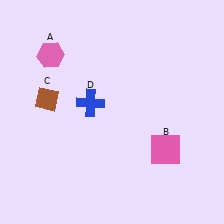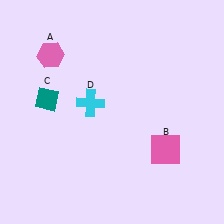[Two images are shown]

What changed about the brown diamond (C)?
In Image 1, C is brown. In Image 2, it changed to teal.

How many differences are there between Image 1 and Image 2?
There are 2 differences between the two images.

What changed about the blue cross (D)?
In Image 1, D is blue. In Image 2, it changed to cyan.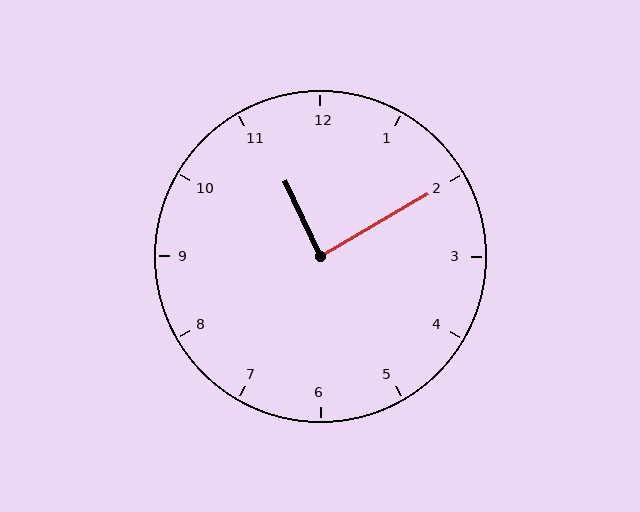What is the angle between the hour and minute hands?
Approximately 85 degrees.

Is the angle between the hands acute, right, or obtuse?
It is right.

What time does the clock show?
11:10.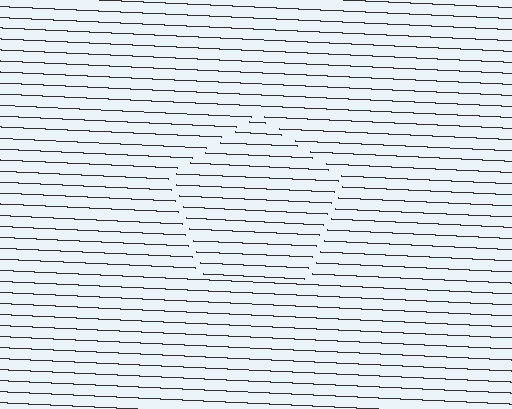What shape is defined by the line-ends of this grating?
An illusory pentagon. The interior of the shape contains the same grating, shifted by half a period — the contour is defined by the phase discontinuity where line-ends from the inner and outer gratings abut.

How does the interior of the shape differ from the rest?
The interior of the shape contains the same grating, shifted by half a period — the contour is defined by the phase discontinuity where line-ends from the inner and outer gratings abut.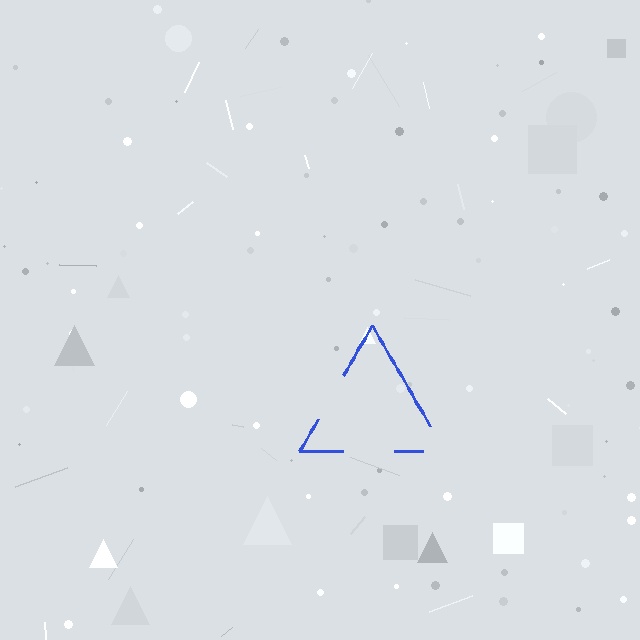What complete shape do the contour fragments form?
The contour fragments form a triangle.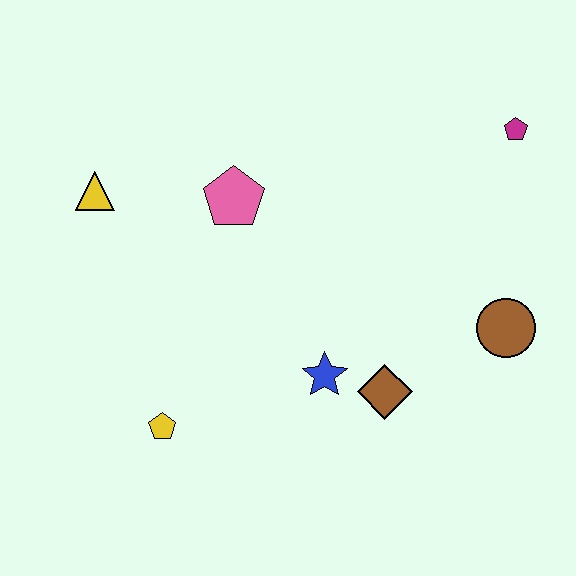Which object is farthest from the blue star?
The magenta pentagon is farthest from the blue star.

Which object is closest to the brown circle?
The brown diamond is closest to the brown circle.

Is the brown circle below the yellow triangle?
Yes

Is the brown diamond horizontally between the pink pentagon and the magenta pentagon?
Yes